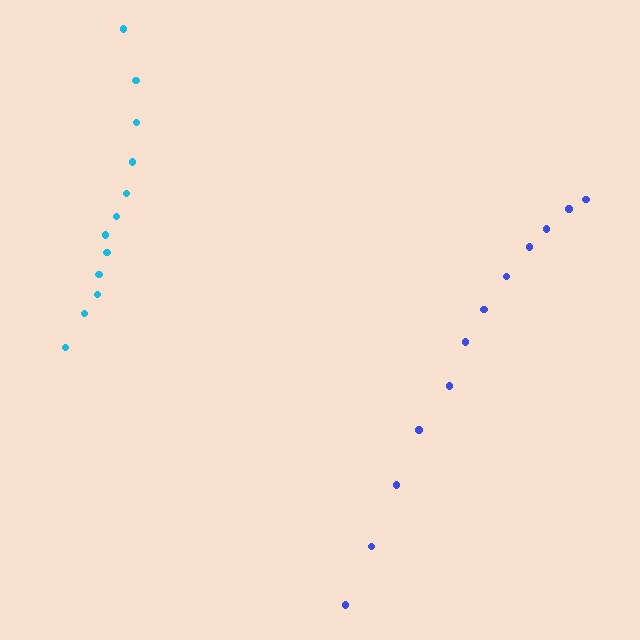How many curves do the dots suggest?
There are 2 distinct paths.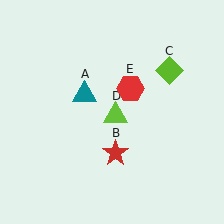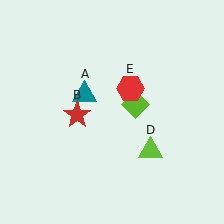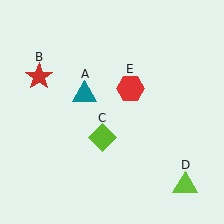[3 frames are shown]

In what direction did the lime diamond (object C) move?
The lime diamond (object C) moved down and to the left.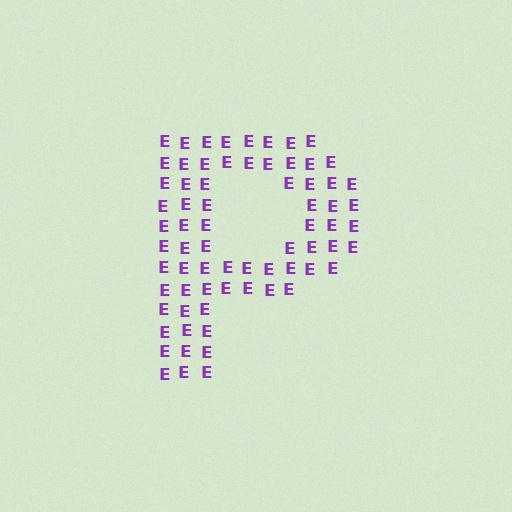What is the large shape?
The large shape is the letter P.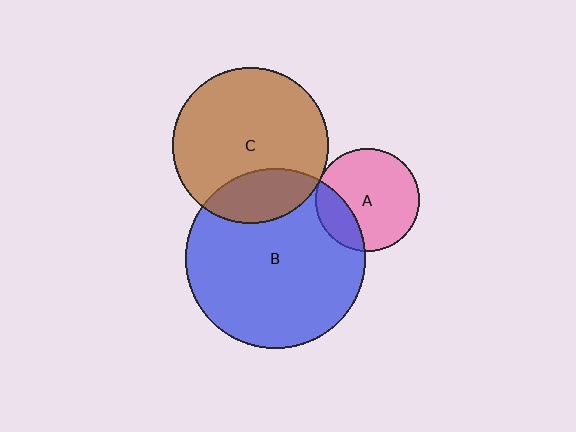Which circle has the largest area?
Circle B (blue).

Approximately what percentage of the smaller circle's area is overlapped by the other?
Approximately 25%.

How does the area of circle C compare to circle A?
Approximately 2.3 times.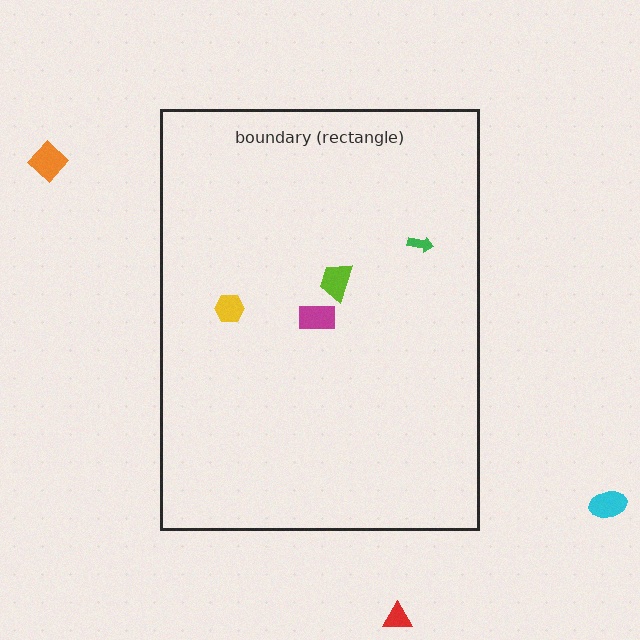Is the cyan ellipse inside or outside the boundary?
Outside.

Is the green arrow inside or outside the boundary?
Inside.